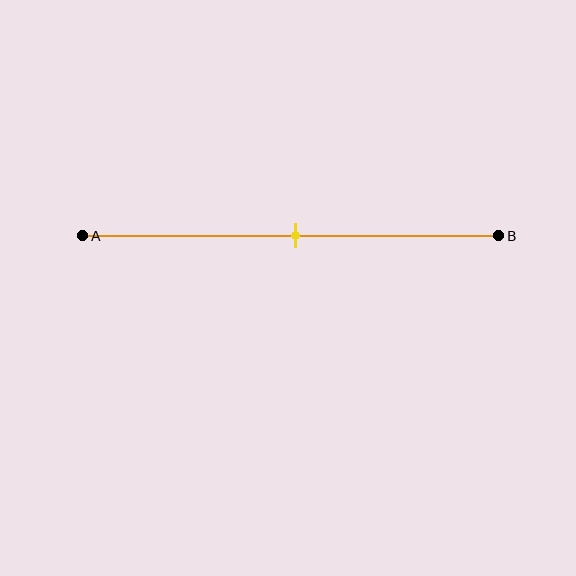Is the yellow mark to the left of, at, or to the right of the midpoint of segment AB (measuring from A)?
The yellow mark is approximately at the midpoint of segment AB.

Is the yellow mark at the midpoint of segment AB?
Yes, the mark is approximately at the midpoint.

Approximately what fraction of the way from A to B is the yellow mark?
The yellow mark is approximately 50% of the way from A to B.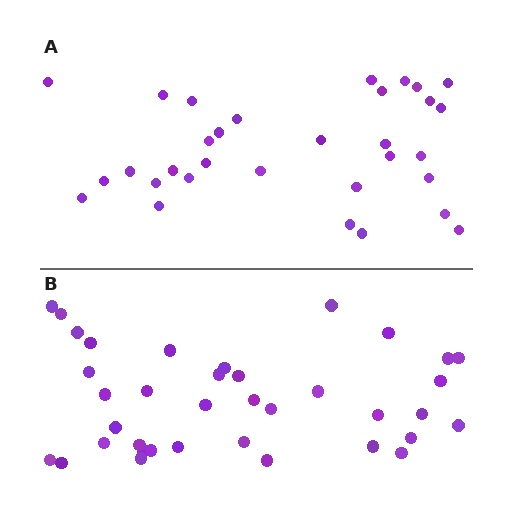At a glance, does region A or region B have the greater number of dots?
Region B (the bottom region) has more dots.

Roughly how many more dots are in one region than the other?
Region B has about 5 more dots than region A.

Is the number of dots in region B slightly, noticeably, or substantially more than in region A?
Region B has only slightly more — the two regions are fairly close. The ratio is roughly 1.2 to 1.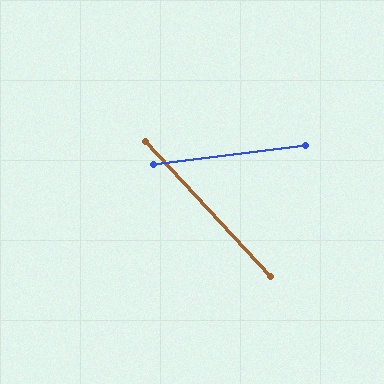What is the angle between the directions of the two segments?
Approximately 54 degrees.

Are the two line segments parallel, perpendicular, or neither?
Neither parallel nor perpendicular — they differ by about 54°.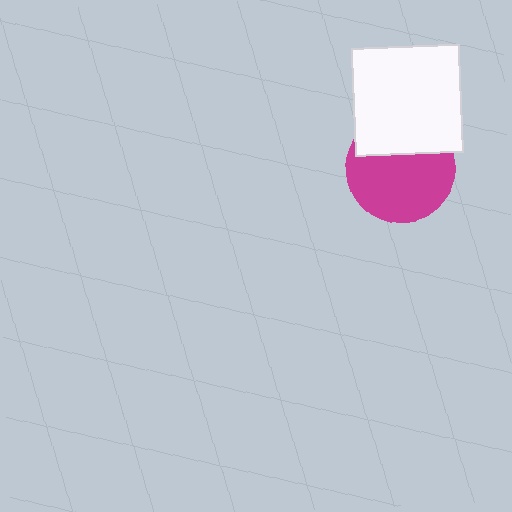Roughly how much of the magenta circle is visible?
Most of it is visible (roughly 65%).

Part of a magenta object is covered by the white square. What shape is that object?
It is a circle.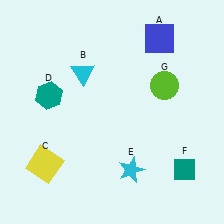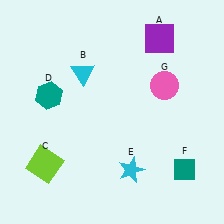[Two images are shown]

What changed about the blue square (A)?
In Image 1, A is blue. In Image 2, it changed to purple.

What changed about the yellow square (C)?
In Image 1, C is yellow. In Image 2, it changed to lime.